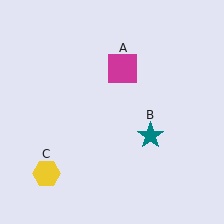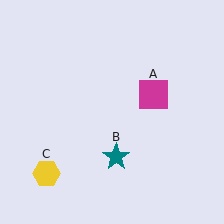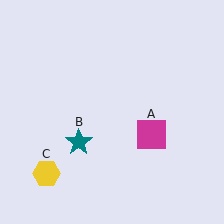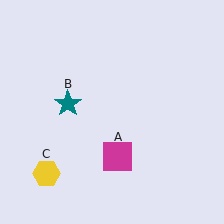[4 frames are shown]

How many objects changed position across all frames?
2 objects changed position: magenta square (object A), teal star (object B).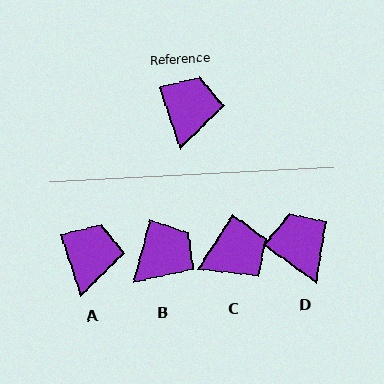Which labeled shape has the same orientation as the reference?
A.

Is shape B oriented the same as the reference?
No, it is off by about 33 degrees.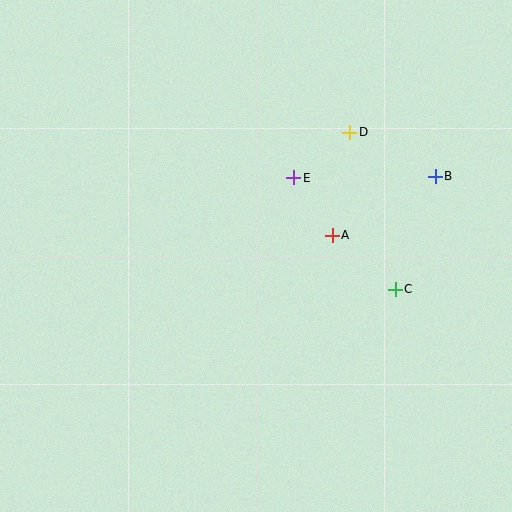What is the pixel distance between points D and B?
The distance between D and B is 96 pixels.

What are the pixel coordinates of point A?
Point A is at (332, 235).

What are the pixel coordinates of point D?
Point D is at (350, 132).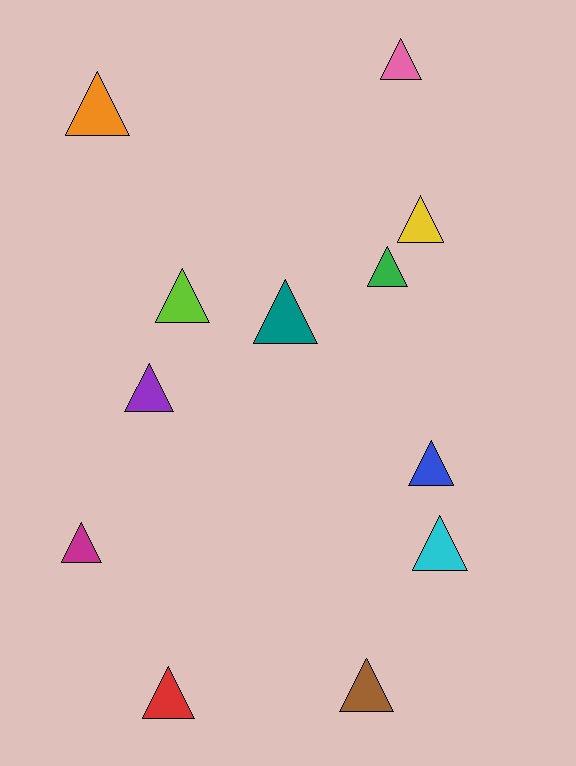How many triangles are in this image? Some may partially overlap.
There are 12 triangles.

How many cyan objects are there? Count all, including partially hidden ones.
There is 1 cyan object.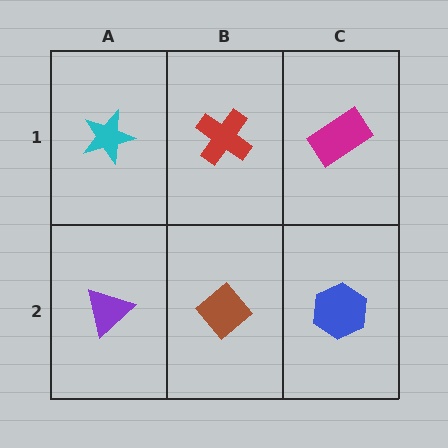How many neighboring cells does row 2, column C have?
2.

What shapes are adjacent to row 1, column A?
A purple triangle (row 2, column A), a red cross (row 1, column B).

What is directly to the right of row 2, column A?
A brown diamond.